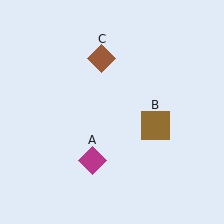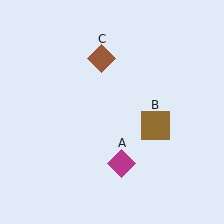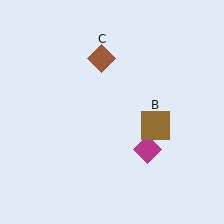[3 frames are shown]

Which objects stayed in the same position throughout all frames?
Brown square (object B) and brown diamond (object C) remained stationary.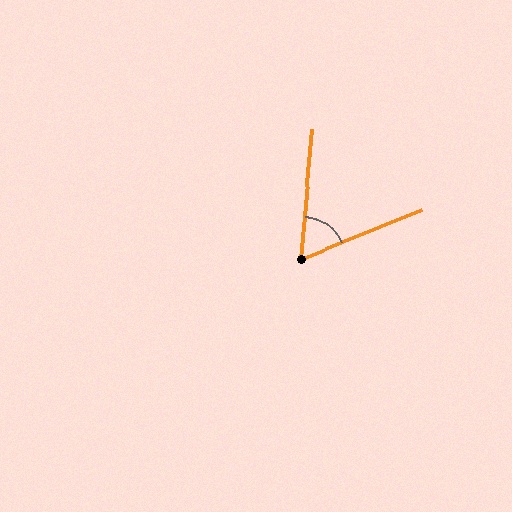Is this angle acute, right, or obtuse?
It is acute.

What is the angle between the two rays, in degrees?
Approximately 63 degrees.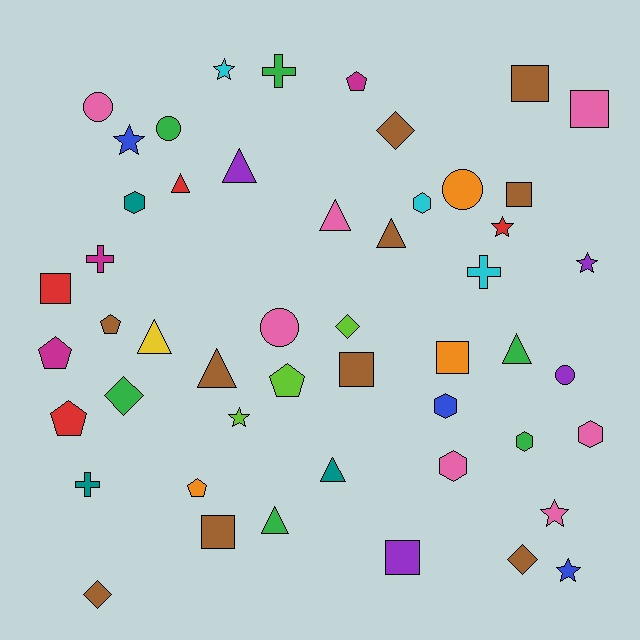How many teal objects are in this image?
There are 3 teal objects.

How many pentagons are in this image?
There are 6 pentagons.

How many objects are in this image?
There are 50 objects.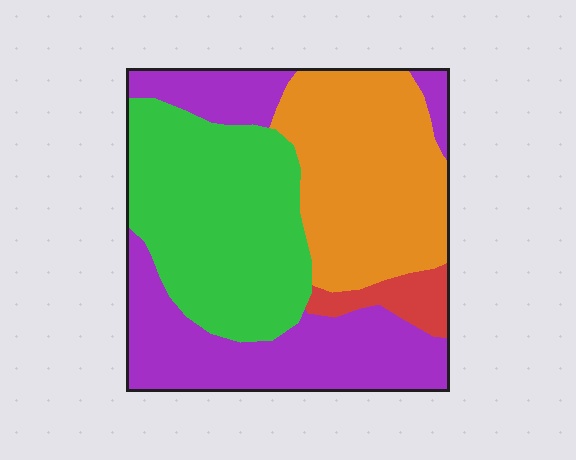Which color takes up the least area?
Red, at roughly 5%.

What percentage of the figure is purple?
Purple covers around 35% of the figure.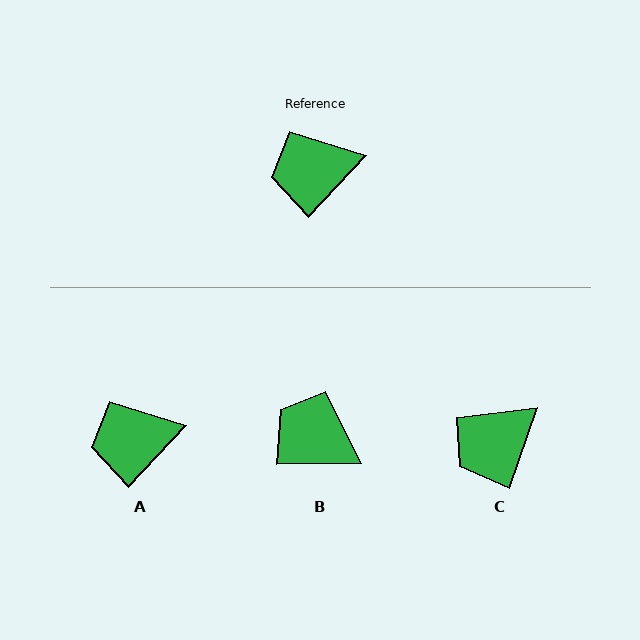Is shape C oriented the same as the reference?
No, it is off by about 24 degrees.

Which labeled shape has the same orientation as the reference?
A.